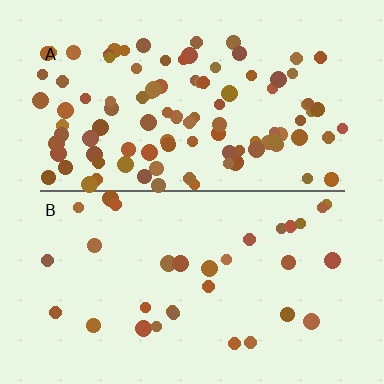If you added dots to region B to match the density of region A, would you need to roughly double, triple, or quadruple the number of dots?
Approximately triple.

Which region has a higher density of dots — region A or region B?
A (the top).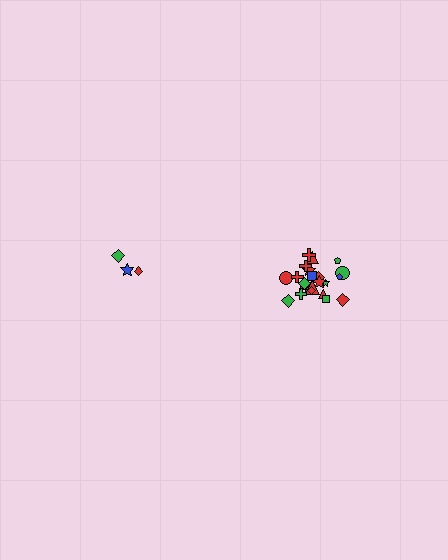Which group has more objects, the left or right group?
The right group.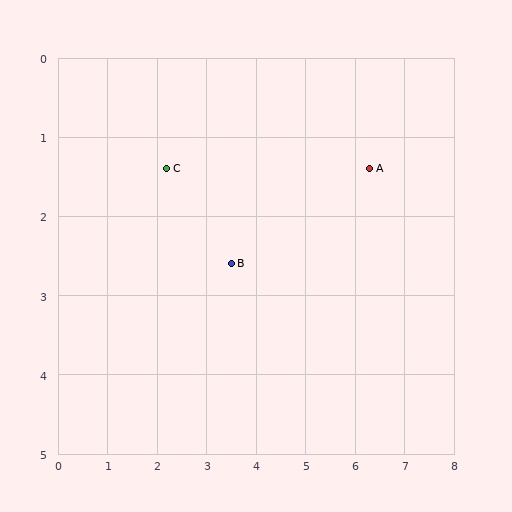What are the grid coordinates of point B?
Point B is at approximately (3.5, 2.6).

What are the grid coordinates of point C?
Point C is at approximately (2.2, 1.4).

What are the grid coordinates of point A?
Point A is at approximately (6.3, 1.4).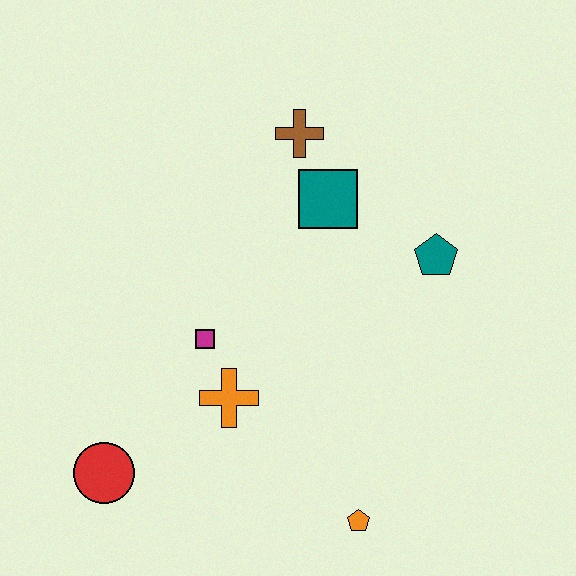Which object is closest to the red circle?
The orange cross is closest to the red circle.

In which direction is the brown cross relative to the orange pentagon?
The brown cross is above the orange pentagon.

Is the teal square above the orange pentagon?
Yes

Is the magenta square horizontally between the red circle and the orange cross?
Yes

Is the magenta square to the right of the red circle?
Yes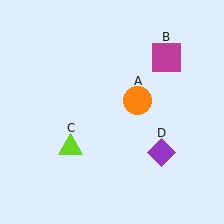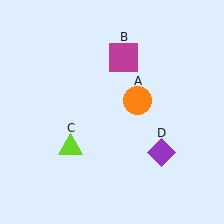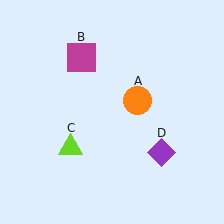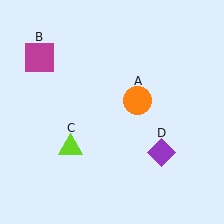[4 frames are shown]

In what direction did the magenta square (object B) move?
The magenta square (object B) moved left.